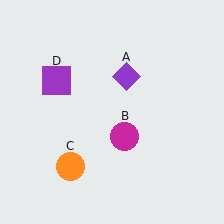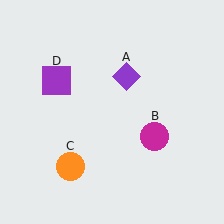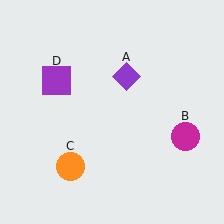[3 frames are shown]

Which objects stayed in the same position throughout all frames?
Purple diamond (object A) and orange circle (object C) and purple square (object D) remained stationary.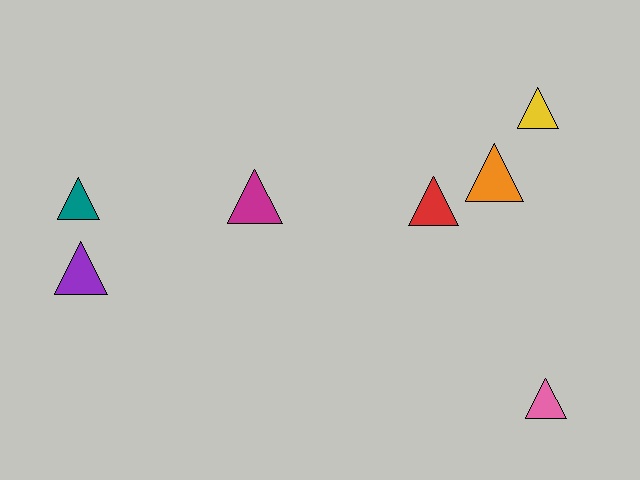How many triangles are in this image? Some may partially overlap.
There are 7 triangles.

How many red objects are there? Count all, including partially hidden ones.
There is 1 red object.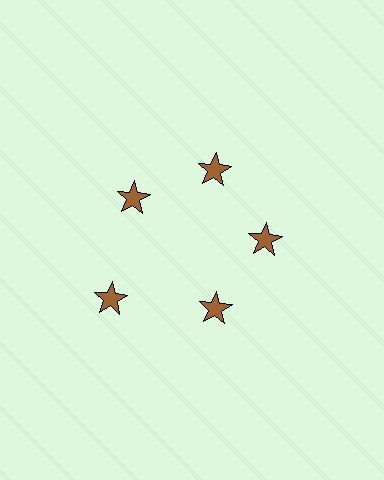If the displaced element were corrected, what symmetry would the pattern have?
It would have 5-fold rotational symmetry — the pattern would map onto itself every 72 degrees.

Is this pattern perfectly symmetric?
No. The 5 brown stars are arranged in a ring, but one element near the 8 o'clock position is pushed outward from the center, breaking the 5-fold rotational symmetry.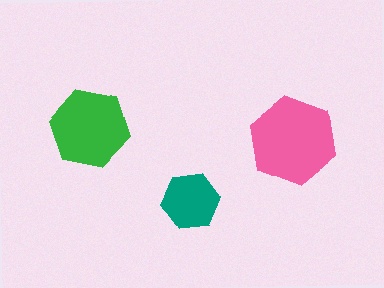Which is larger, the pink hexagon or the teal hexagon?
The pink one.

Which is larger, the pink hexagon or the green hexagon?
The pink one.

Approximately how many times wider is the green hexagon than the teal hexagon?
About 1.5 times wider.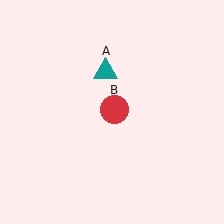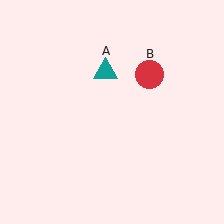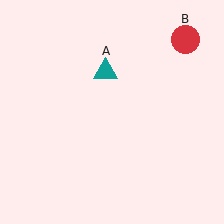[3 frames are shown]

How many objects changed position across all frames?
1 object changed position: red circle (object B).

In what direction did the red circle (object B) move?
The red circle (object B) moved up and to the right.